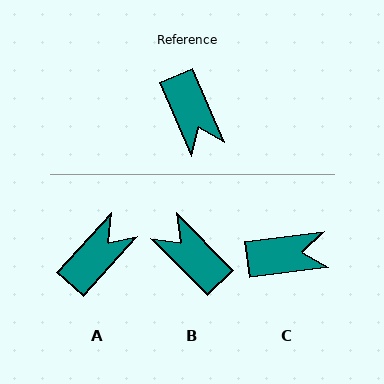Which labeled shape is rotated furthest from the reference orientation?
B, about 159 degrees away.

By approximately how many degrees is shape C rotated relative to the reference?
Approximately 74 degrees counter-clockwise.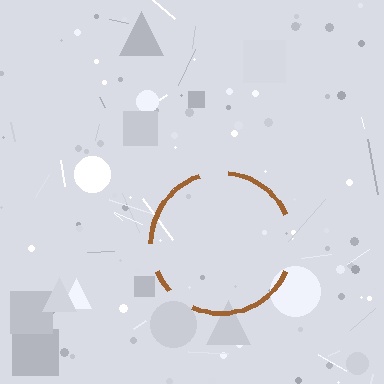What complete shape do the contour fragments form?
The contour fragments form a circle.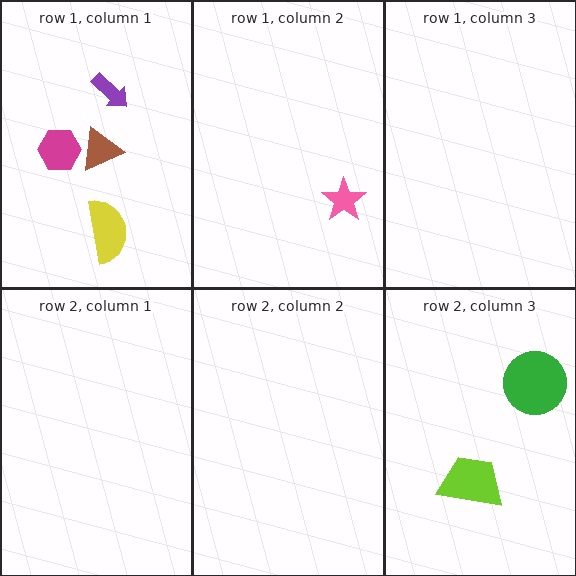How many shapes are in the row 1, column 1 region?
4.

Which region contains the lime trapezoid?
The row 2, column 3 region.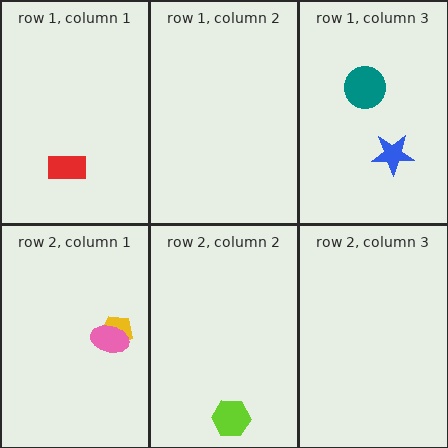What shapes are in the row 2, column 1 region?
The yellow pentagon, the pink ellipse.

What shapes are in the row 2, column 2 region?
The lime hexagon.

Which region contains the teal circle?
The row 1, column 3 region.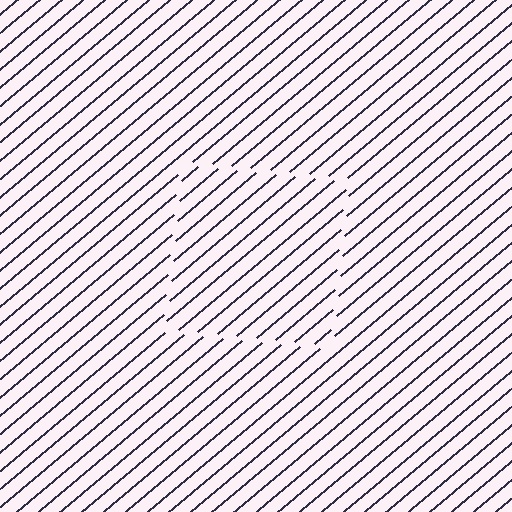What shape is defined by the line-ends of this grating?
An illusory square. The interior of the shape contains the same grating, shifted by half a period — the contour is defined by the phase discontinuity where line-ends from the inner and outer gratings abut.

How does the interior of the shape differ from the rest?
The interior of the shape contains the same grating, shifted by half a period — the contour is defined by the phase discontinuity where line-ends from the inner and outer gratings abut.